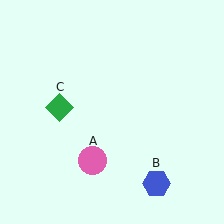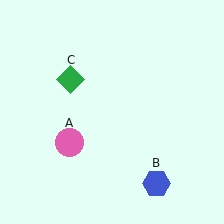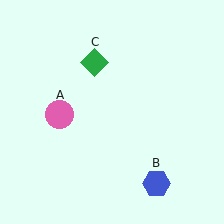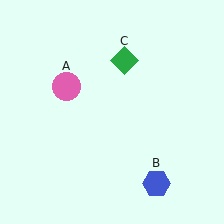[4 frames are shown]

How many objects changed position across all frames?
2 objects changed position: pink circle (object A), green diamond (object C).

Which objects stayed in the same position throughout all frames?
Blue hexagon (object B) remained stationary.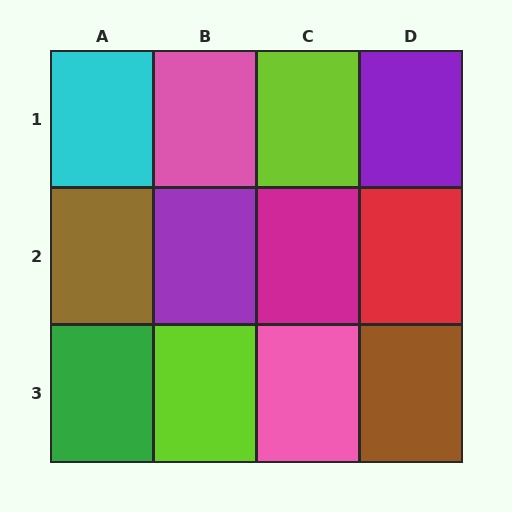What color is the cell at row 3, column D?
Brown.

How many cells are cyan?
1 cell is cyan.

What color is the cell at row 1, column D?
Purple.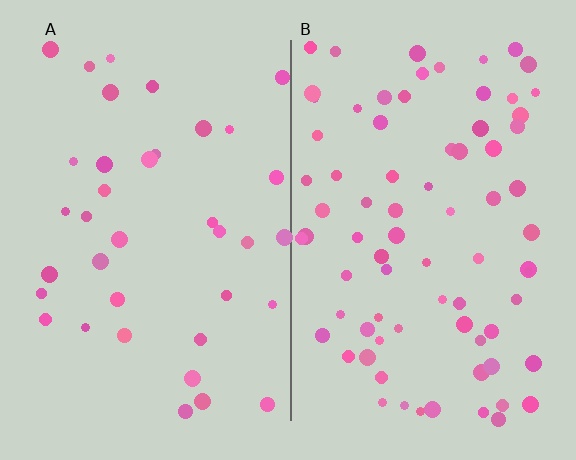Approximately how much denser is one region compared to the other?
Approximately 2.1× — region B over region A.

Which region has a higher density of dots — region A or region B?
B (the right).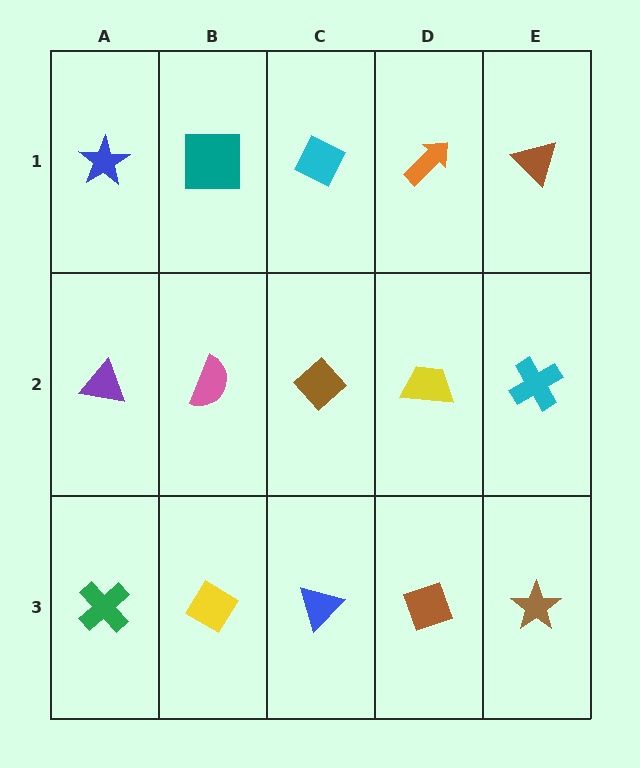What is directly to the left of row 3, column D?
A blue triangle.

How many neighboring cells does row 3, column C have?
3.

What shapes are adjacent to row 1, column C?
A brown diamond (row 2, column C), a teal square (row 1, column B), an orange arrow (row 1, column D).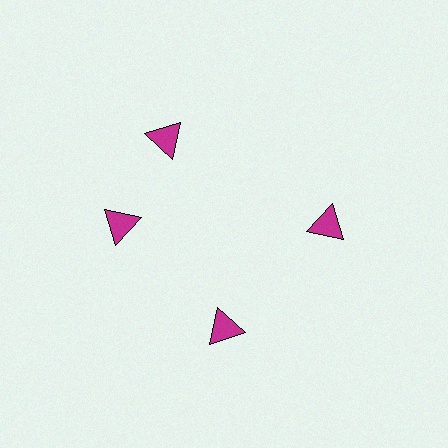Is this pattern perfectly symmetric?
No. The 4 magenta triangles are arranged in a ring, but one element near the 12 o'clock position is rotated out of alignment along the ring, breaking the 4-fold rotational symmetry.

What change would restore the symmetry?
The symmetry would be restored by rotating it back into even spacing with its neighbors so that all 4 triangles sit at equal angles and equal distance from the center.